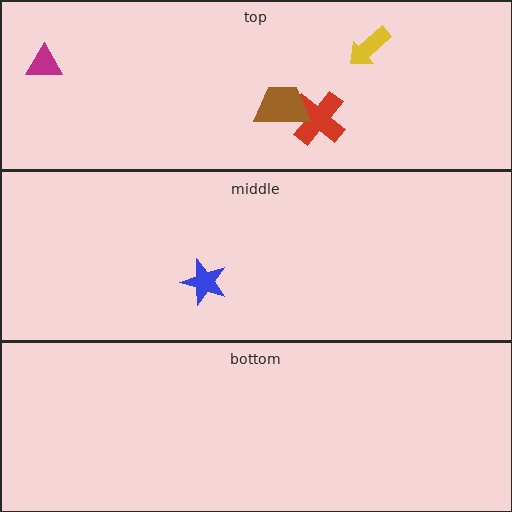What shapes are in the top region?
The magenta triangle, the yellow arrow, the red cross, the brown trapezoid.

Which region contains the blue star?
The middle region.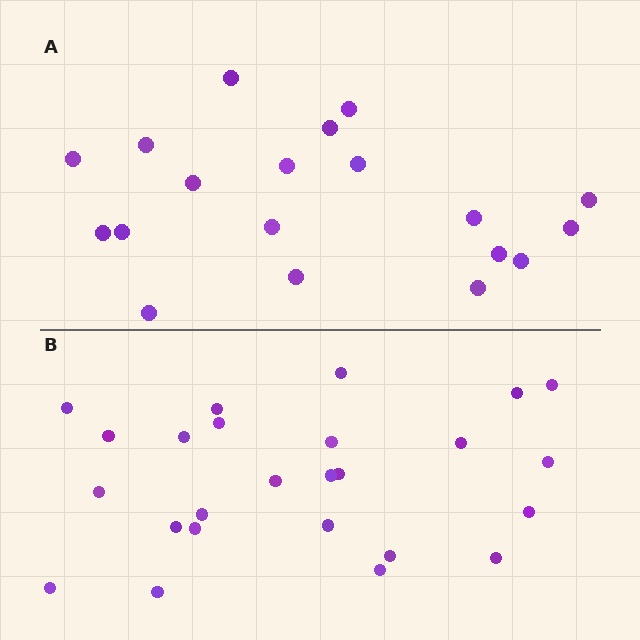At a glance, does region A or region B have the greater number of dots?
Region B (the bottom region) has more dots.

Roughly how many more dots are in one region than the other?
Region B has about 6 more dots than region A.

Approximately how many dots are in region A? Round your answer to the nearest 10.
About 20 dots. (The exact count is 19, which rounds to 20.)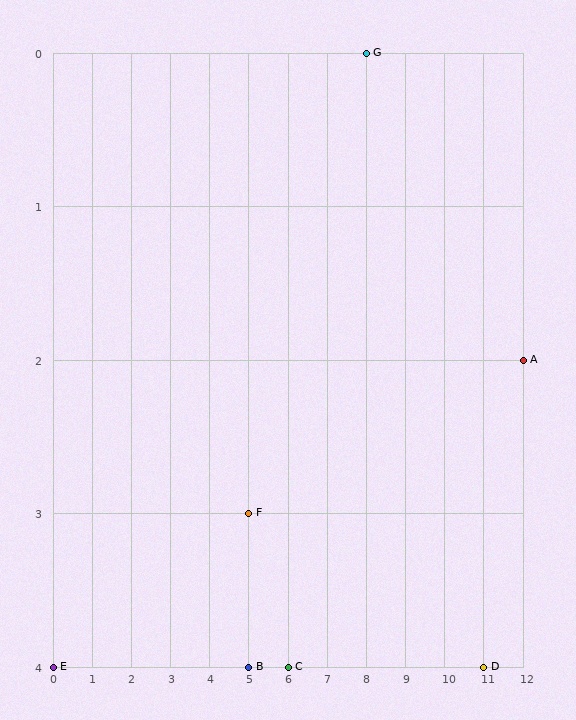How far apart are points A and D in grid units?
Points A and D are 1 column and 2 rows apart (about 2.2 grid units diagonally).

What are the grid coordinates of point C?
Point C is at grid coordinates (6, 4).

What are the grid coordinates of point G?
Point G is at grid coordinates (8, 0).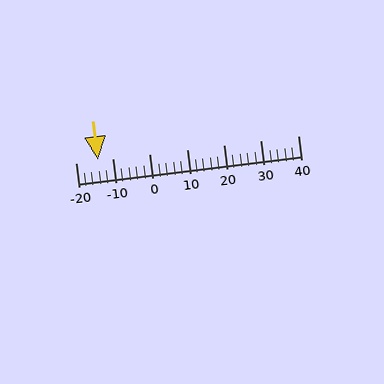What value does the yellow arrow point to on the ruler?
The yellow arrow points to approximately -14.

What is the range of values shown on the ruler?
The ruler shows values from -20 to 40.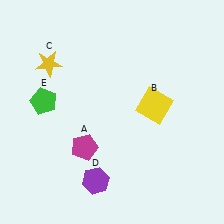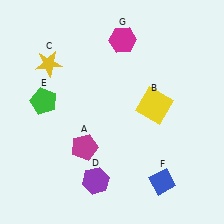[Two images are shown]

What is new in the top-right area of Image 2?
A magenta hexagon (G) was added in the top-right area of Image 2.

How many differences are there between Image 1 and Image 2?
There are 2 differences between the two images.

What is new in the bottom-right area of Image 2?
A blue diamond (F) was added in the bottom-right area of Image 2.